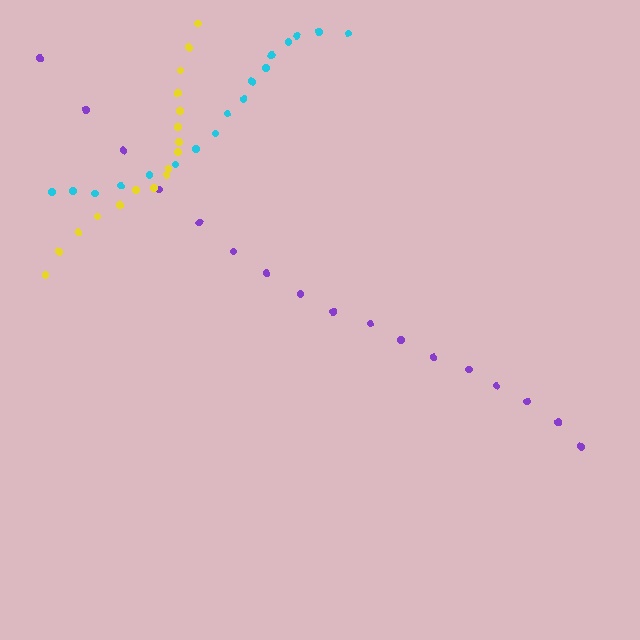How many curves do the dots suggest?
There are 3 distinct paths.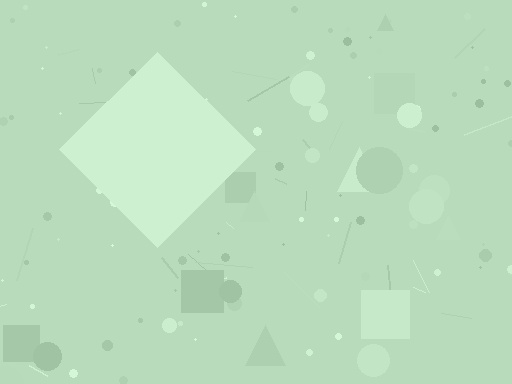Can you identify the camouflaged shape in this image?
The camouflaged shape is a diamond.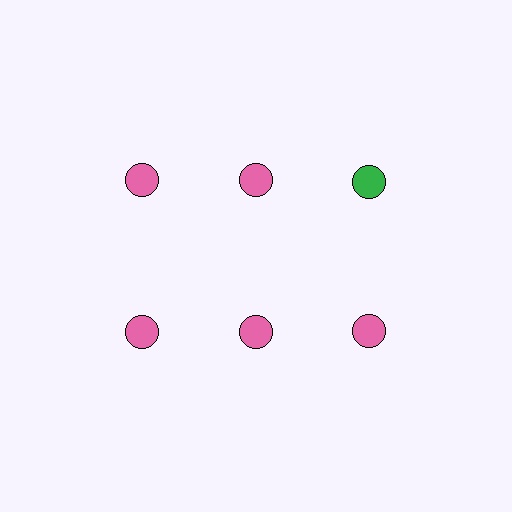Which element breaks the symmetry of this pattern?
The green circle in the top row, center column breaks the symmetry. All other shapes are pink circles.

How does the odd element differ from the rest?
It has a different color: green instead of pink.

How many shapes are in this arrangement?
There are 6 shapes arranged in a grid pattern.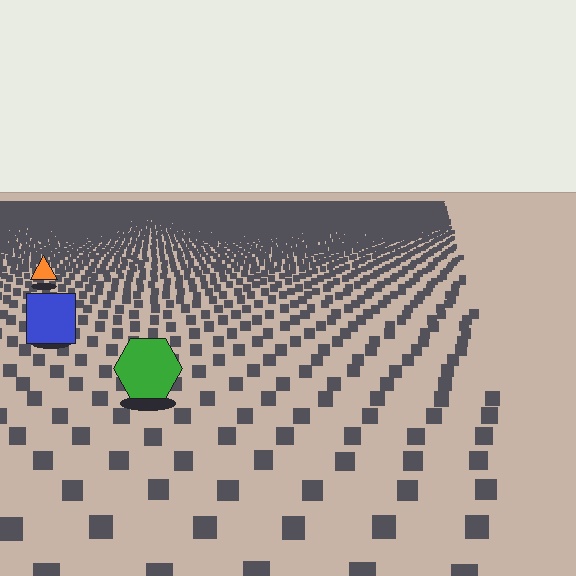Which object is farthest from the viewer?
The orange triangle is farthest from the viewer. It appears smaller and the ground texture around it is denser.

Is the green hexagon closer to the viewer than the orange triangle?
Yes. The green hexagon is closer — you can tell from the texture gradient: the ground texture is coarser near it.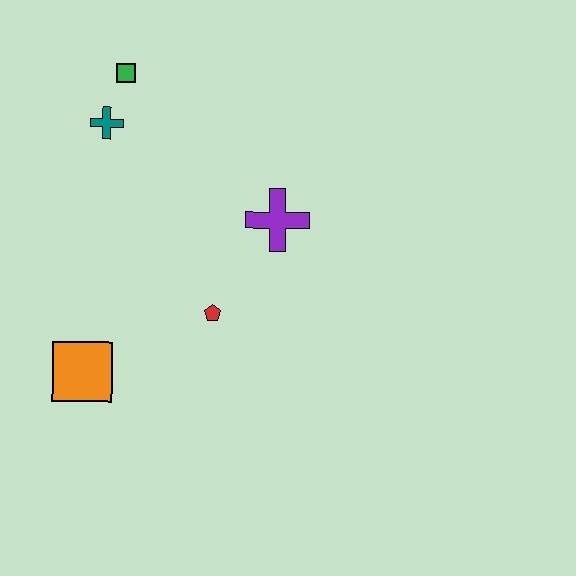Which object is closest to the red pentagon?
The purple cross is closest to the red pentagon.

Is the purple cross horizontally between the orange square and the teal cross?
No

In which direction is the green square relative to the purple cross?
The green square is to the left of the purple cross.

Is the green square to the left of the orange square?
No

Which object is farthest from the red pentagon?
The green square is farthest from the red pentagon.